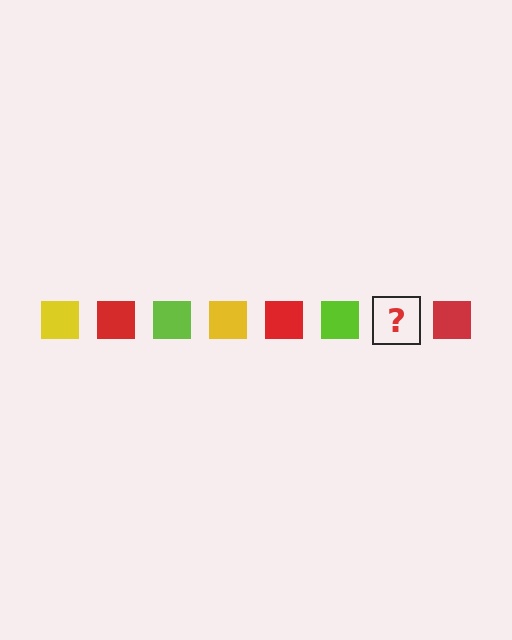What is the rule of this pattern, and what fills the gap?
The rule is that the pattern cycles through yellow, red, lime squares. The gap should be filled with a yellow square.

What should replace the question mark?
The question mark should be replaced with a yellow square.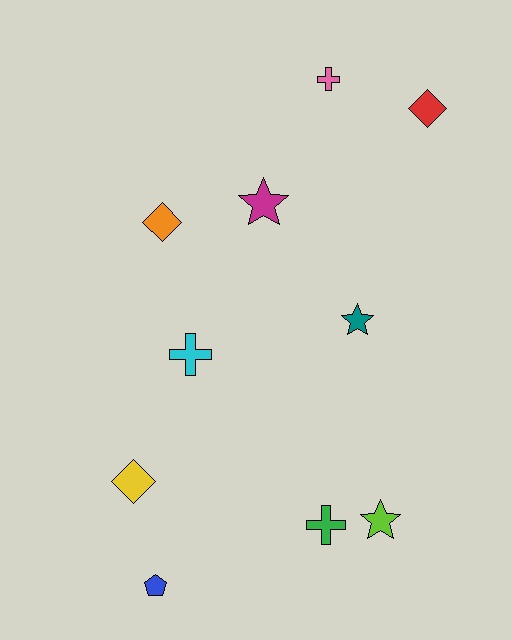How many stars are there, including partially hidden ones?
There are 3 stars.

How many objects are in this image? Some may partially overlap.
There are 10 objects.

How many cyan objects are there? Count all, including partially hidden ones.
There is 1 cyan object.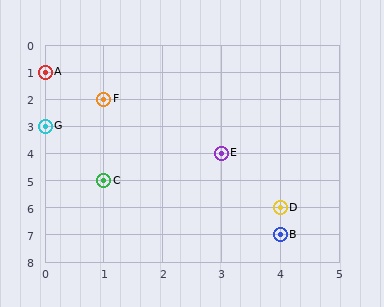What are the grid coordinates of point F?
Point F is at grid coordinates (1, 2).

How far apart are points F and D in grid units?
Points F and D are 3 columns and 4 rows apart (about 5.0 grid units diagonally).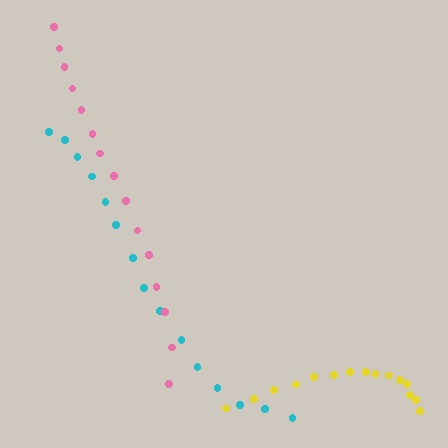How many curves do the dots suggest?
There are 3 distinct paths.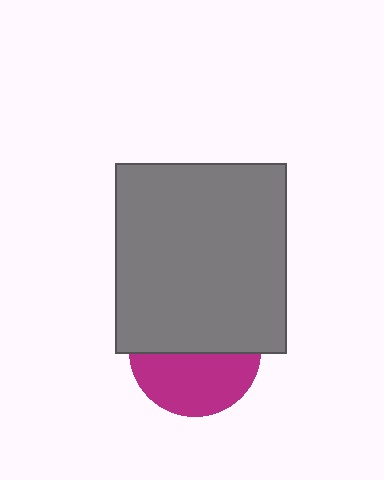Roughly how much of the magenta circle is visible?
About half of it is visible (roughly 48%).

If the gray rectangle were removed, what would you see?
You would see the complete magenta circle.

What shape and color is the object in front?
The object in front is a gray rectangle.